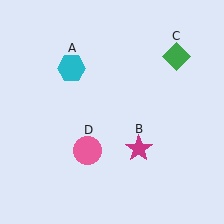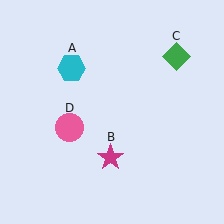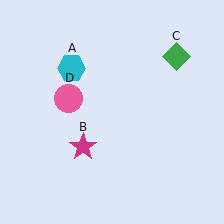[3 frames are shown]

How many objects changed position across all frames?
2 objects changed position: magenta star (object B), pink circle (object D).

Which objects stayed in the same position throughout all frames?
Cyan hexagon (object A) and green diamond (object C) remained stationary.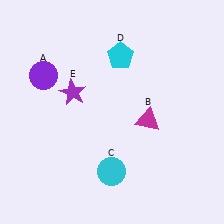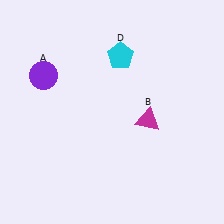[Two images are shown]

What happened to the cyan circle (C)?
The cyan circle (C) was removed in Image 2. It was in the bottom-left area of Image 1.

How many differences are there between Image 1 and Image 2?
There are 2 differences between the two images.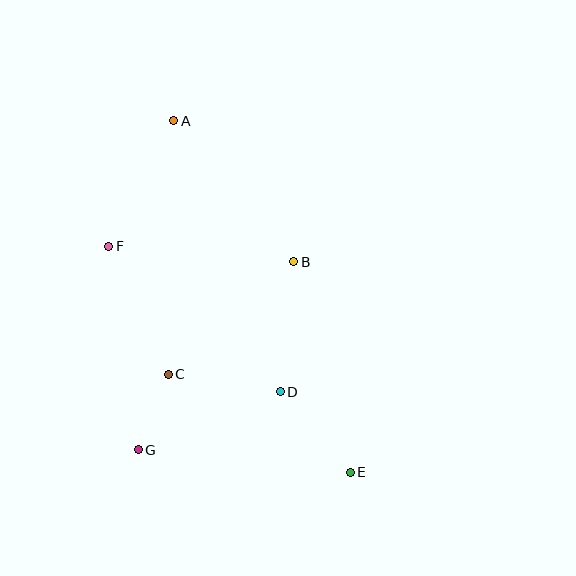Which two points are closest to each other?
Points C and G are closest to each other.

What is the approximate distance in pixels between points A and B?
The distance between A and B is approximately 185 pixels.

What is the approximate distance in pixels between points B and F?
The distance between B and F is approximately 185 pixels.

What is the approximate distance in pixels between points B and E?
The distance between B and E is approximately 218 pixels.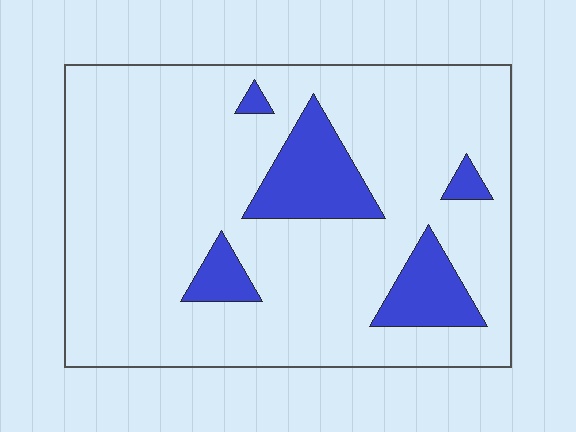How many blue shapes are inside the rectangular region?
5.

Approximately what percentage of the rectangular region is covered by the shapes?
Approximately 15%.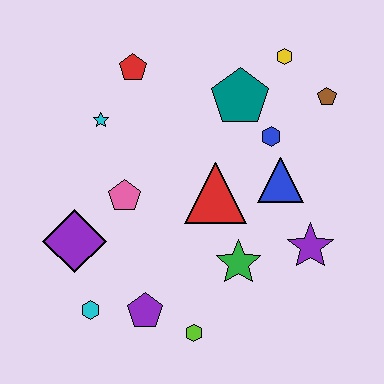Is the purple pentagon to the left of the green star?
Yes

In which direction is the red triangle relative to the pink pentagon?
The red triangle is to the right of the pink pentagon.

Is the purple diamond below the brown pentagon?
Yes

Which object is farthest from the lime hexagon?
The yellow hexagon is farthest from the lime hexagon.